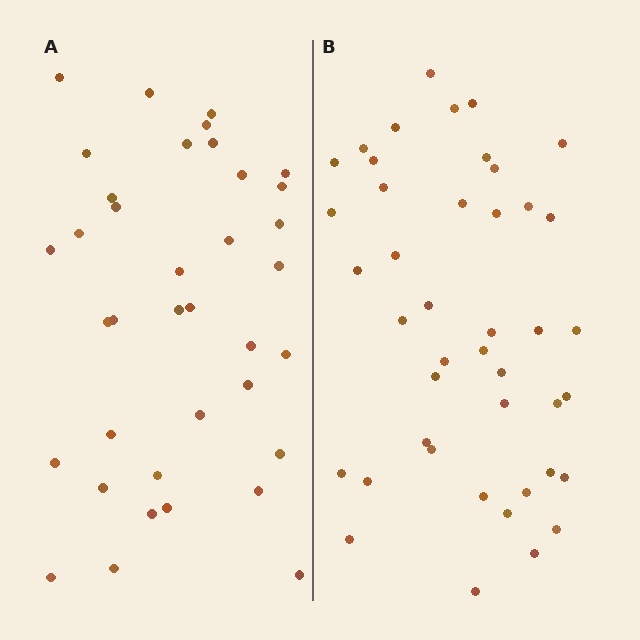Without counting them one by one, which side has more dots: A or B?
Region B (the right region) has more dots.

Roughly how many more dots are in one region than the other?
Region B has about 6 more dots than region A.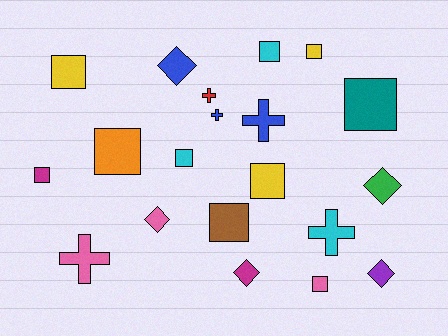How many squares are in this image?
There are 10 squares.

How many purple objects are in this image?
There is 1 purple object.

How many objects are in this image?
There are 20 objects.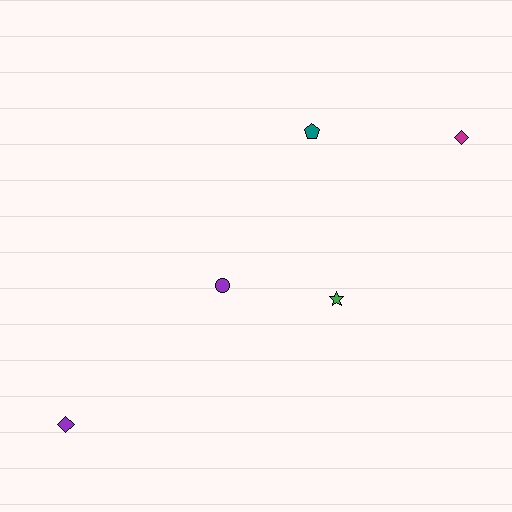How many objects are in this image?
There are 5 objects.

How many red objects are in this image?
There are no red objects.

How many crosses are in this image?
There are no crosses.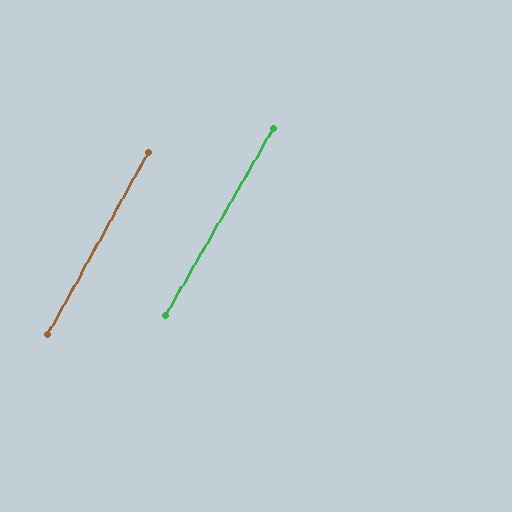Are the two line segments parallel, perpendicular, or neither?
Parallel — their directions differ by only 1.1°.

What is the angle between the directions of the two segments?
Approximately 1 degree.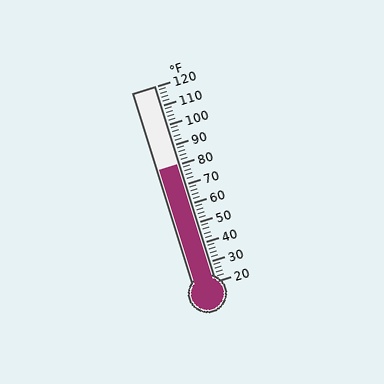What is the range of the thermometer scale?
The thermometer scale ranges from 20°F to 120°F.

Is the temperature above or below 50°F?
The temperature is above 50°F.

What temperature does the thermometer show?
The thermometer shows approximately 80°F.